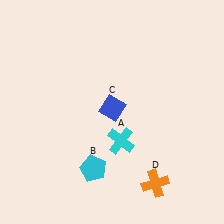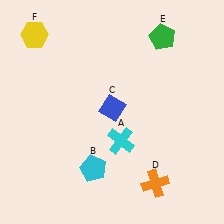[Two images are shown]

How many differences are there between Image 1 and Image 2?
There are 2 differences between the two images.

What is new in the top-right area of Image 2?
A green pentagon (E) was added in the top-right area of Image 2.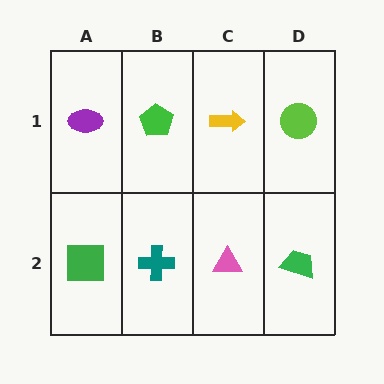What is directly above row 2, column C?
A yellow arrow.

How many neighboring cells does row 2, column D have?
2.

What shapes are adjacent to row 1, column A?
A green square (row 2, column A), a green pentagon (row 1, column B).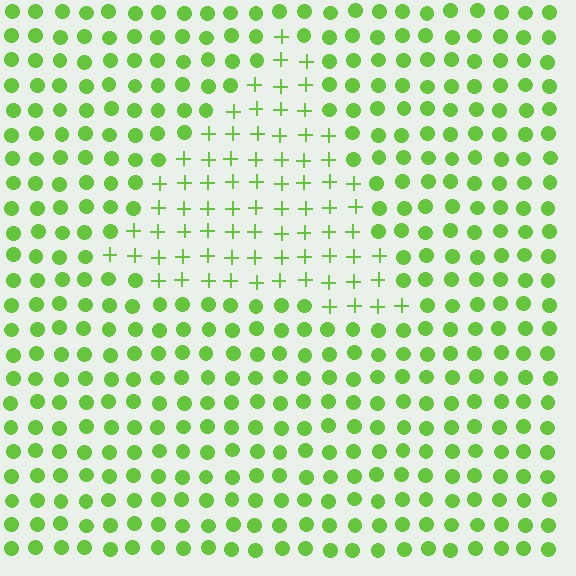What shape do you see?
I see a triangle.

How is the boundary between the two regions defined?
The boundary is defined by a change in element shape: plus signs inside vs. circles outside. All elements share the same color and spacing.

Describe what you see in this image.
The image is filled with small lime elements arranged in a uniform grid. A triangle-shaped region contains plus signs, while the surrounding area contains circles. The boundary is defined purely by the change in element shape.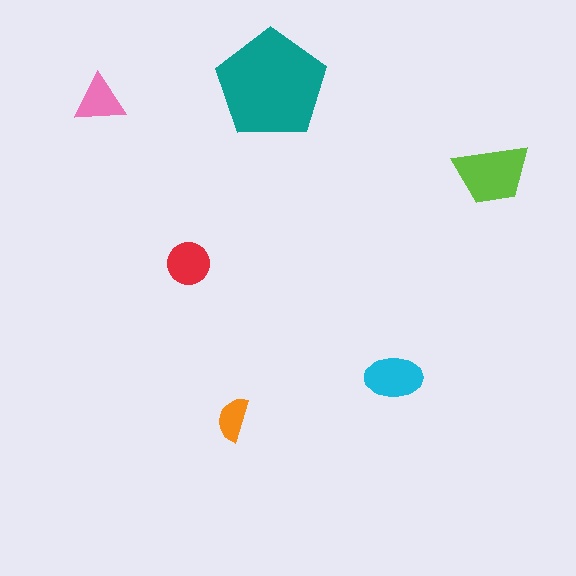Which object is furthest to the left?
The pink triangle is leftmost.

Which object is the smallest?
The orange semicircle.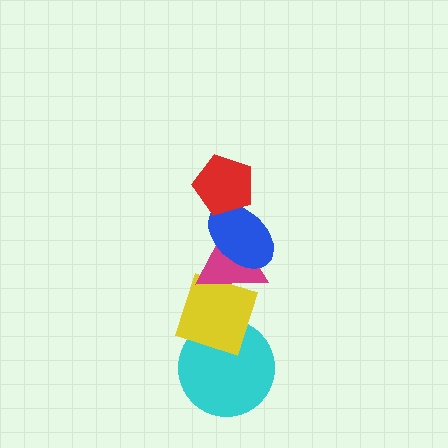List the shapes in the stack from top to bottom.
From top to bottom: the red pentagon, the blue ellipse, the magenta triangle, the yellow diamond, the cyan circle.